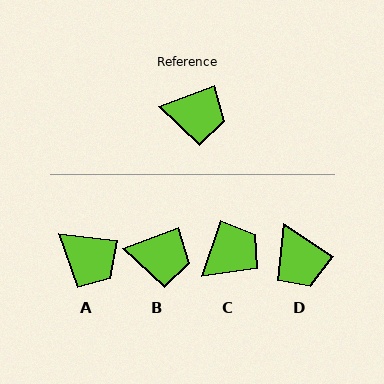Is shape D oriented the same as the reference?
No, it is off by about 53 degrees.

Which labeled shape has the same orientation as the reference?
B.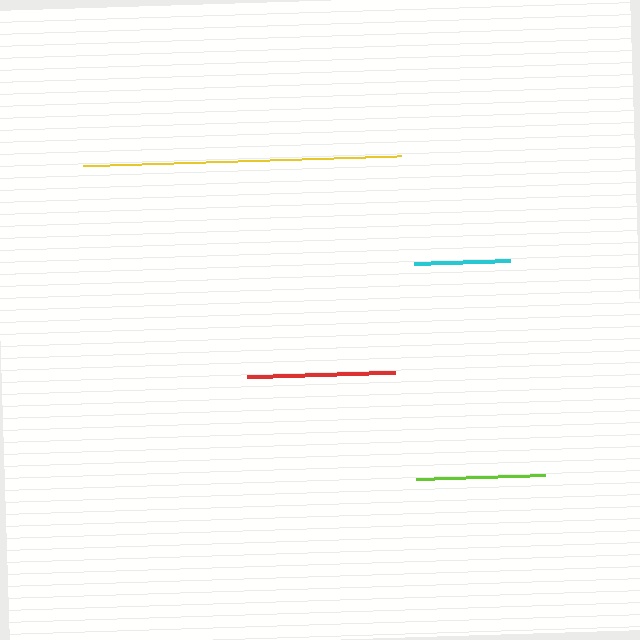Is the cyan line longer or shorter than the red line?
The red line is longer than the cyan line.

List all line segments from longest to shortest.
From longest to shortest: yellow, red, lime, cyan.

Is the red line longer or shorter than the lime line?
The red line is longer than the lime line.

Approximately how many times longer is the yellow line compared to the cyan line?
The yellow line is approximately 3.3 times the length of the cyan line.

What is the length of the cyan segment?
The cyan segment is approximately 96 pixels long.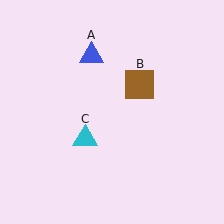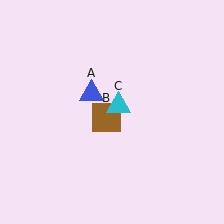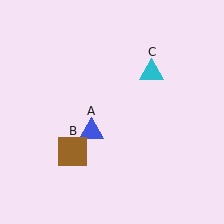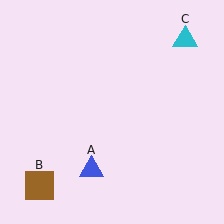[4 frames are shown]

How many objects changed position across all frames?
3 objects changed position: blue triangle (object A), brown square (object B), cyan triangle (object C).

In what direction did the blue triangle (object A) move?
The blue triangle (object A) moved down.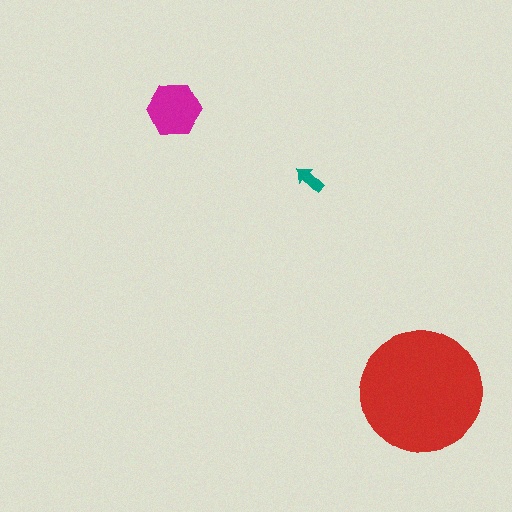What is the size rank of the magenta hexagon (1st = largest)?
2nd.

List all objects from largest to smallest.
The red circle, the magenta hexagon, the teal arrow.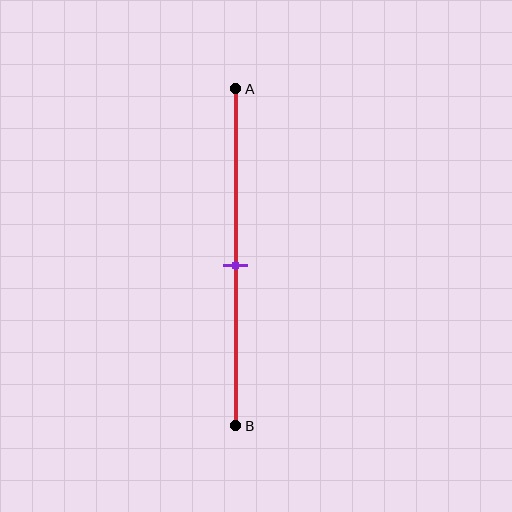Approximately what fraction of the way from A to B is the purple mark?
The purple mark is approximately 50% of the way from A to B.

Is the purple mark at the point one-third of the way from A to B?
No, the mark is at about 50% from A, not at the 33% one-third point.